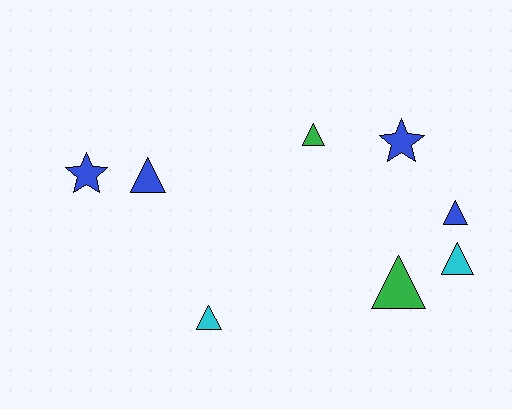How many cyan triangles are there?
There are 2 cyan triangles.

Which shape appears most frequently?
Triangle, with 6 objects.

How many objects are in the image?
There are 8 objects.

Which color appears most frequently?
Blue, with 4 objects.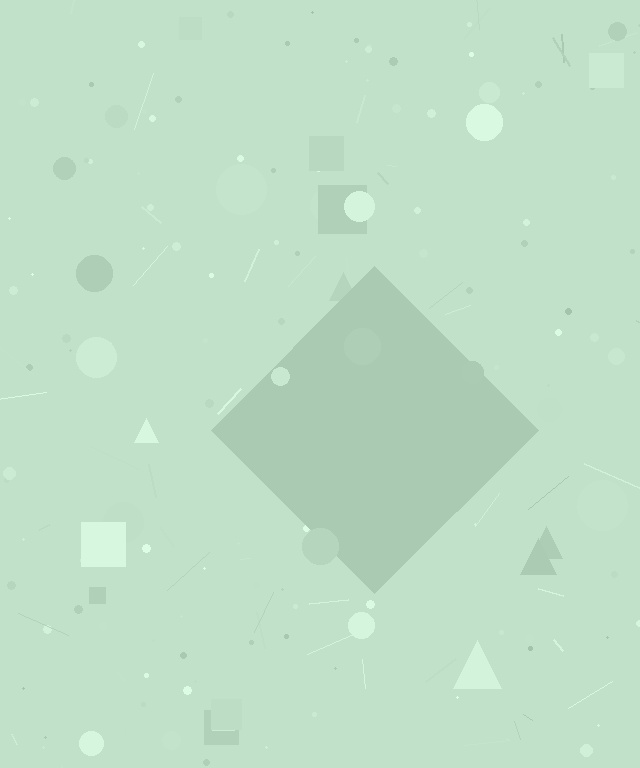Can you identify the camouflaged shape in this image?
The camouflaged shape is a diamond.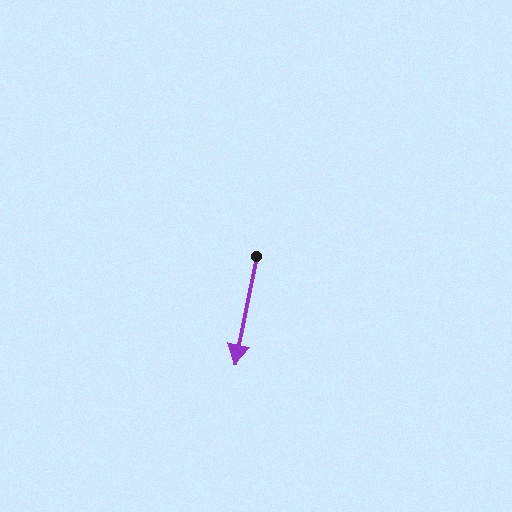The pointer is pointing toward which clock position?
Roughly 6 o'clock.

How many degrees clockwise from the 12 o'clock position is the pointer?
Approximately 191 degrees.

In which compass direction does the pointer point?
South.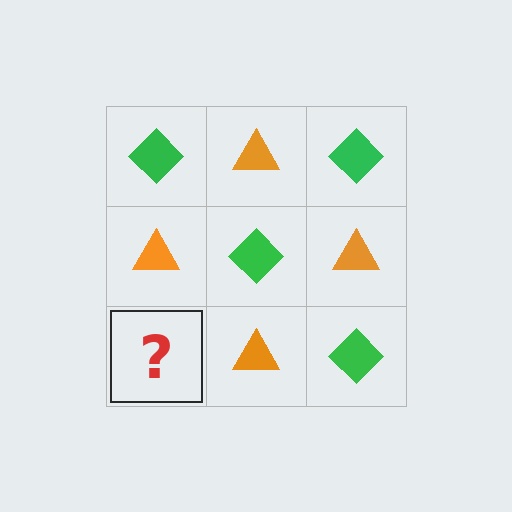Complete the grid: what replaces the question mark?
The question mark should be replaced with a green diamond.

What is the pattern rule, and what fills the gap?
The rule is that it alternates green diamond and orange triangle in a checkerboard pattern. The gap should be filled with a green diamond.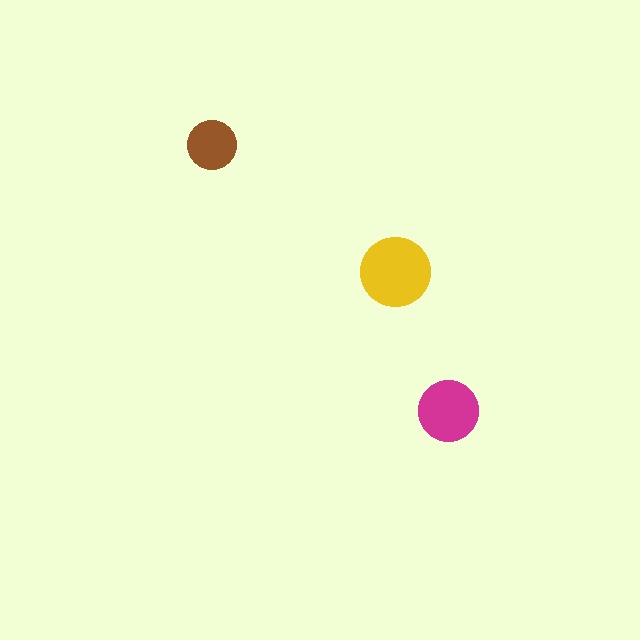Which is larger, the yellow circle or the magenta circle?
The yellow one.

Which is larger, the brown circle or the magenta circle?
The magenta one.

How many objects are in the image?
There are 3 objects in the image.